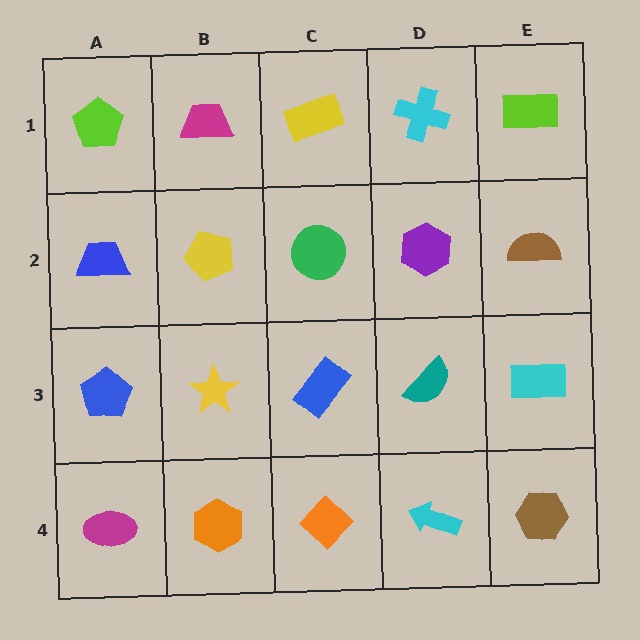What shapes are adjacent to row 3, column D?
A purple hexagon (row 2, column D), a cyan arrow (row 4, column D), a blue rectangle (row 3, column C), a cyan rectangle (row 3, column E).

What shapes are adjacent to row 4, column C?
A blue rectangle (row 3, column C), an orange hexagon (row 4, column B), a cyan arrow (row 4, column D).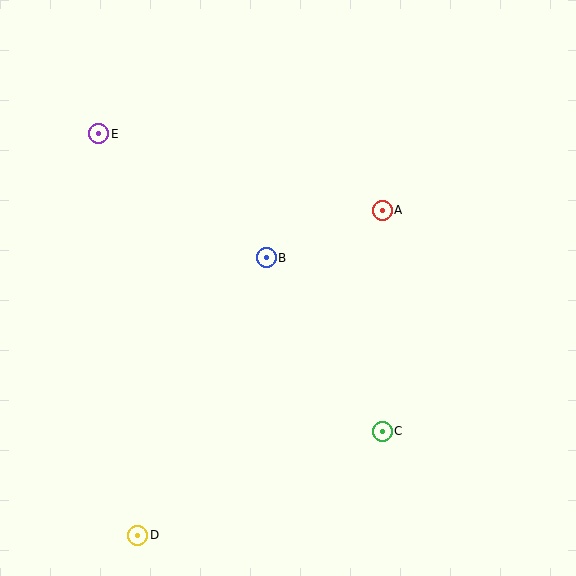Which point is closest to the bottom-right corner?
Point C is closest to the bottom-right corner.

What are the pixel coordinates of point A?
Point A is at (382, 210).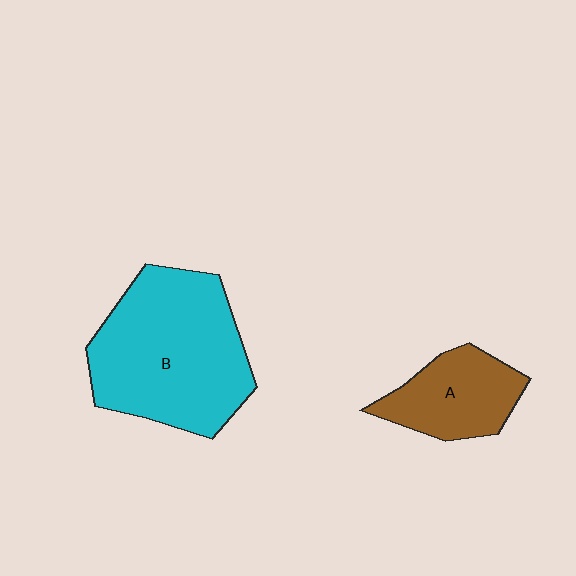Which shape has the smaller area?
Shape A (brown).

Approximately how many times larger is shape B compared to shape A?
Approximately 2.2 times.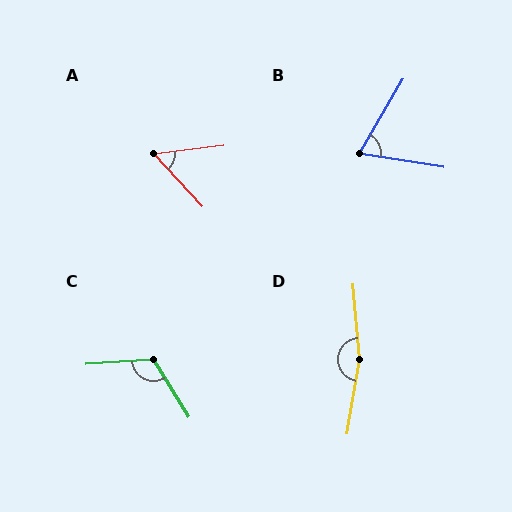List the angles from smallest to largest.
A (54°), B (69°), C (118°), D (166°).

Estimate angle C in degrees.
Approximately 118 degrees.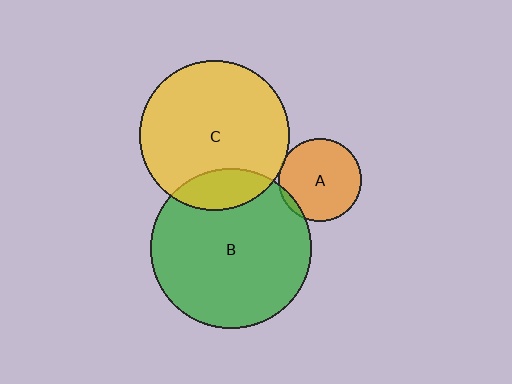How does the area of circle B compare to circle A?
Approximately 3.7 times.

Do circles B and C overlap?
Yes.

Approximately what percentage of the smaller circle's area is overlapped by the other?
Approximately 15%.